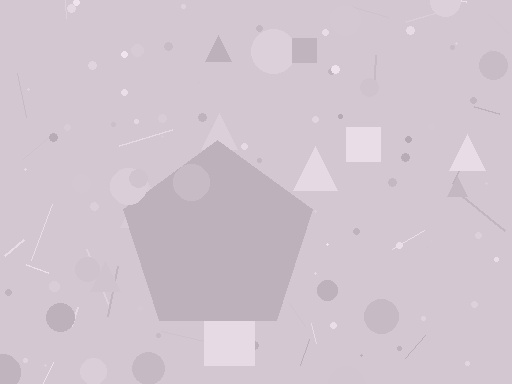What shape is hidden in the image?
A pentagon is hidden in the image.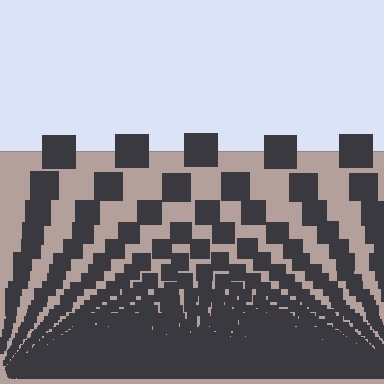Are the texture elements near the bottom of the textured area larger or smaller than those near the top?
Smaller. The gradient is inverted — elements near the bottom are smaller and denser.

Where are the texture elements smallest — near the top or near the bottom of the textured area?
Near the bottom.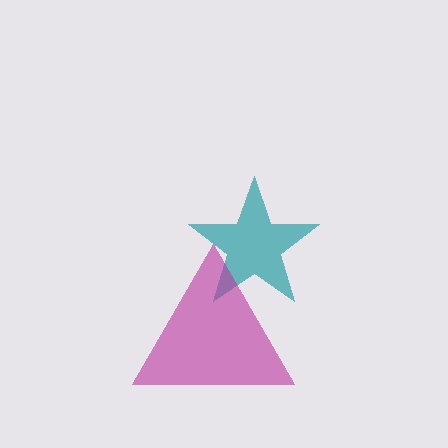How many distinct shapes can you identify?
There are 2 distinct shapes: a teal star, a magenta triangle.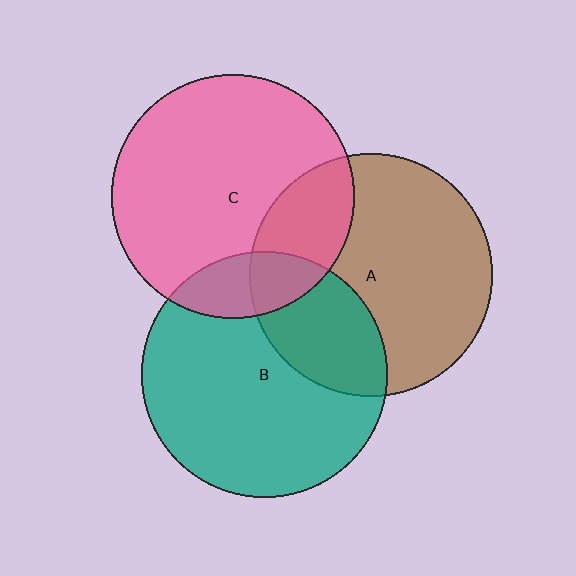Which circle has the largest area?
Circle B (teal).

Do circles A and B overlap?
Yes.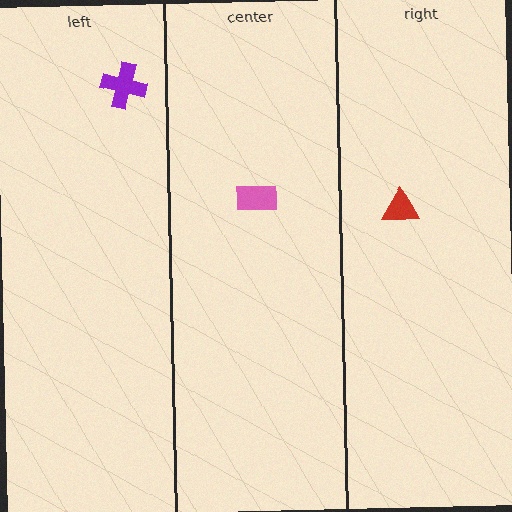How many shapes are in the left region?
1.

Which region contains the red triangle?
The right region.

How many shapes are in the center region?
1.